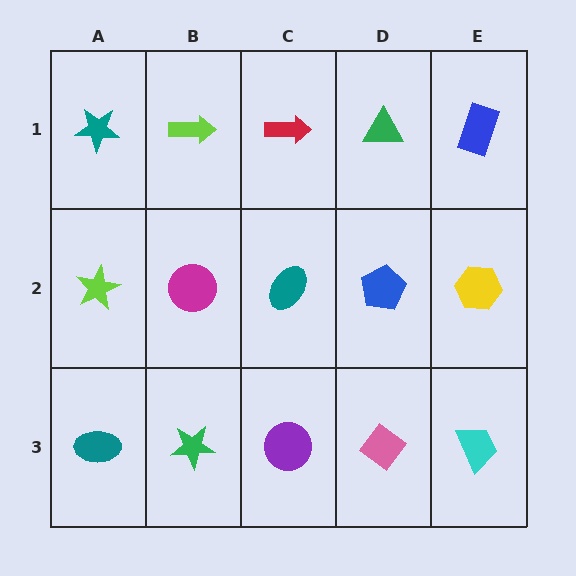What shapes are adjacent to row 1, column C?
A teal ellipse (row 2, column C), a lime arrow (row 1, column B), a green triangle (row 1, column D).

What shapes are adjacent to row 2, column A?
A teal star (row 1, column A), a teal ellipse (row 3, column A), a magenta circle (row 2, column B).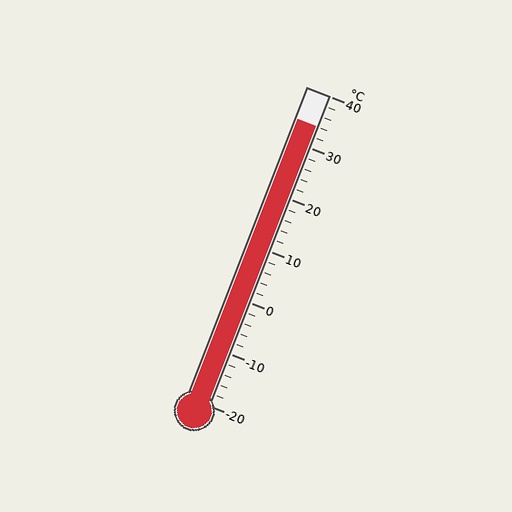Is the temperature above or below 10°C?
The temperature is above 10°C.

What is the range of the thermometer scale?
The thermometer scale ranges from -20°C to 40°C.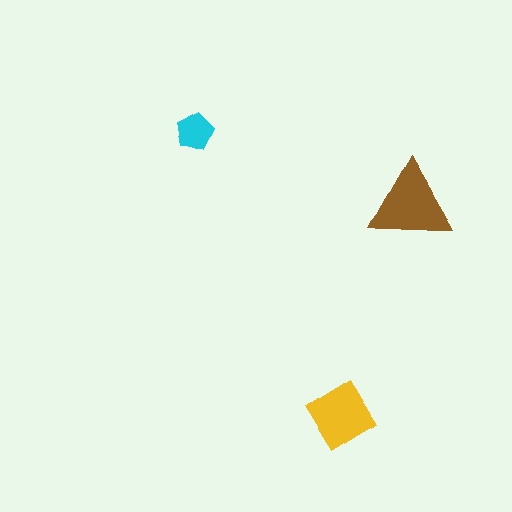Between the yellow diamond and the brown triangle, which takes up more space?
The brown triangle.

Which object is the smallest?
The cyan pentagon.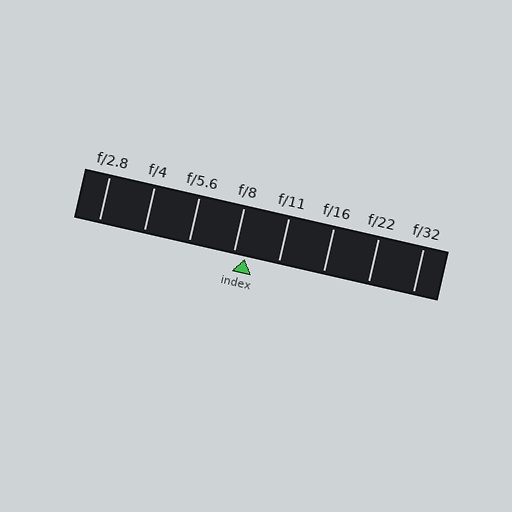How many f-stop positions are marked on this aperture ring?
There are 8 f-stop positions marked.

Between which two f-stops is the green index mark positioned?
The index mark is between f/8 and f/11.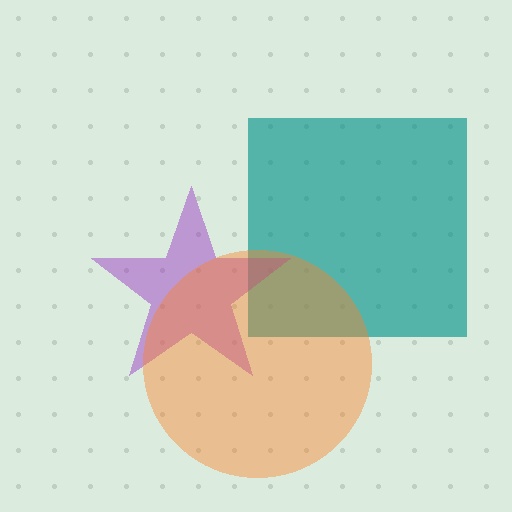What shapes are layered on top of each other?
The layered shapes are: a teal square, a purple star, an orange circle.